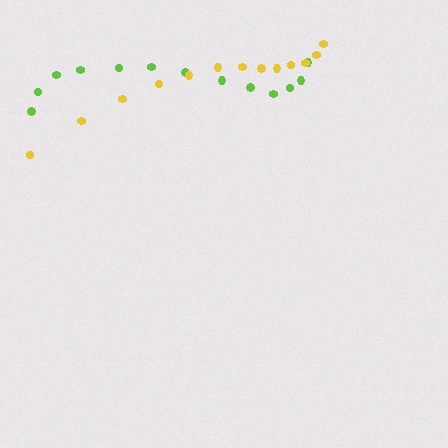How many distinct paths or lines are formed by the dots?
There are 2 distinct paths.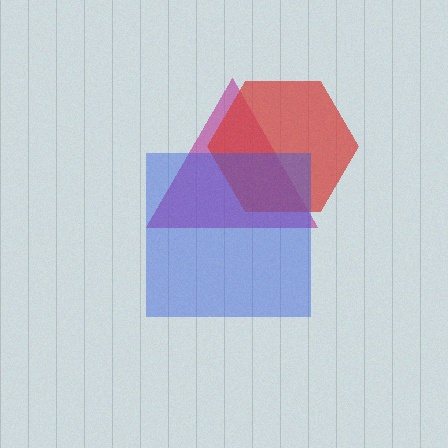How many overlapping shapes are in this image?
There are 3 overlapping shapes in the image.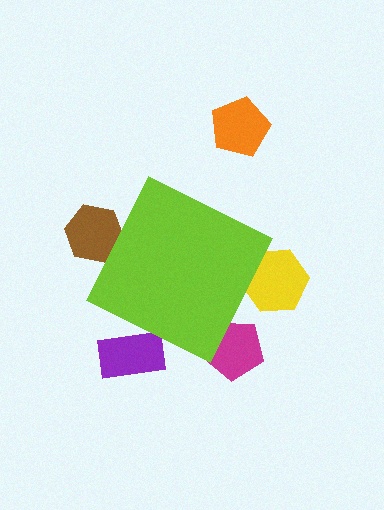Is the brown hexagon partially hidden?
Yes, the brown hexagon is partially hidden behind the lime diamond.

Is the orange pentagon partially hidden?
No, the orange pentagon is fully visible.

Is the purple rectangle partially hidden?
Yes, the purple rectangle is partially hidden behind the lime diamond.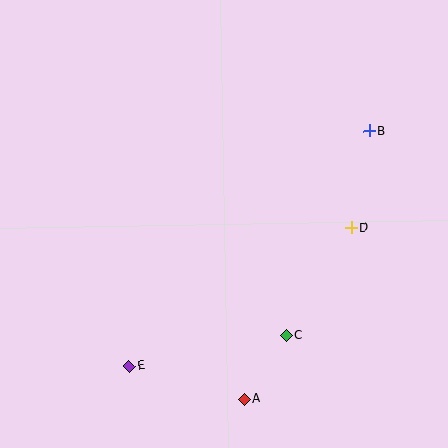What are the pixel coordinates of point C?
Point C is at (286, 335).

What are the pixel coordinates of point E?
Point E is at (129, 366).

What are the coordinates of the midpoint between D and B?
The midpoint between D and B is at (360, 179).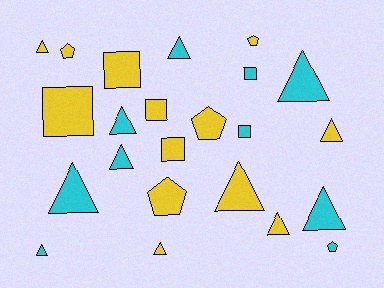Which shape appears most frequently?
Triangle, with 12 objects.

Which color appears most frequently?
Yellow, with 13 objects.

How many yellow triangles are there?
There are 5 yellow triangles.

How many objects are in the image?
There are 23 objects.